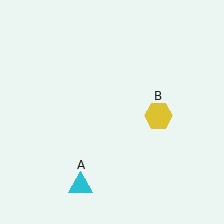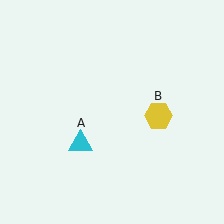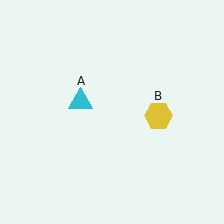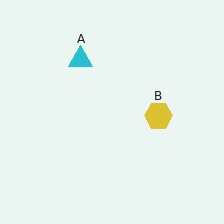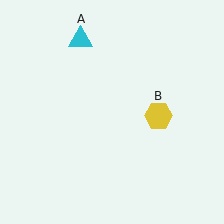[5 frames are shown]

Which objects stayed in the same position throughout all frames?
Yellow hexagon (object B) remained stationary.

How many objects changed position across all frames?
1 object changed position: cyan triangle (object A).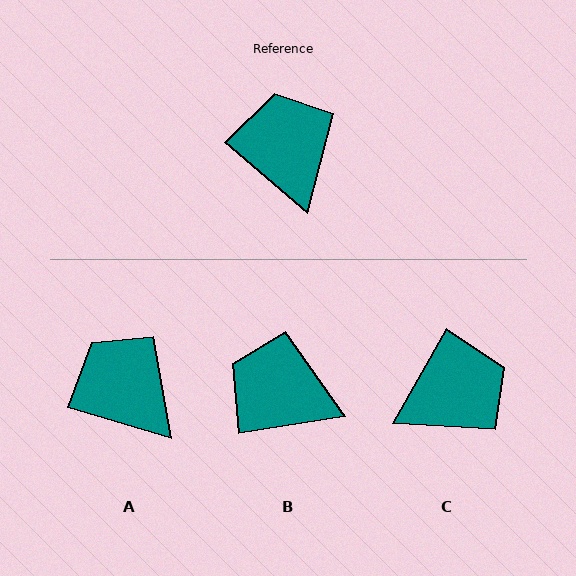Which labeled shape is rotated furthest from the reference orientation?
C, about 79 degrees away.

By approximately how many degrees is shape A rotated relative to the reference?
Approximately 24 degrees counter-clockwise.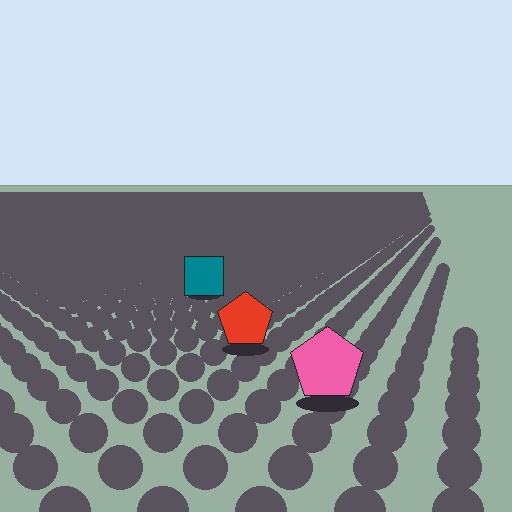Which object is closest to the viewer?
The pink pentagon is closest. The texture marks near it are larger and more spread out.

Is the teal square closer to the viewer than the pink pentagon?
No. The pink pentagon is closer — you can tell from the texture gradient: the ground texture is coarser near it.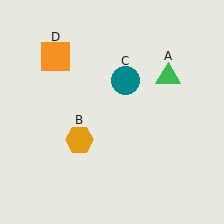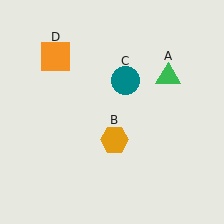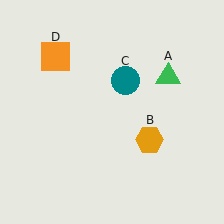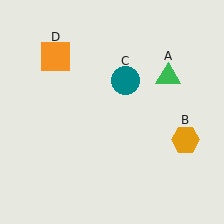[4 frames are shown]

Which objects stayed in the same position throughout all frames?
Green triangle (object A) and teal circle (object C) and orange square (object D) remained stationary.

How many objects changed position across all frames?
1 object changed position: orange hexagon (object B).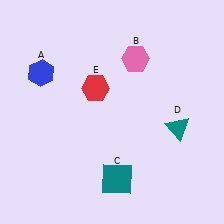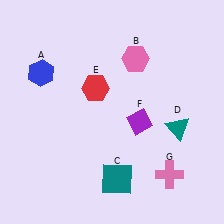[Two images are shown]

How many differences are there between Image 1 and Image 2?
There are 2 differences between the two images.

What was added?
A purple diamond (F), a pink cross (G) were added in Image 2.